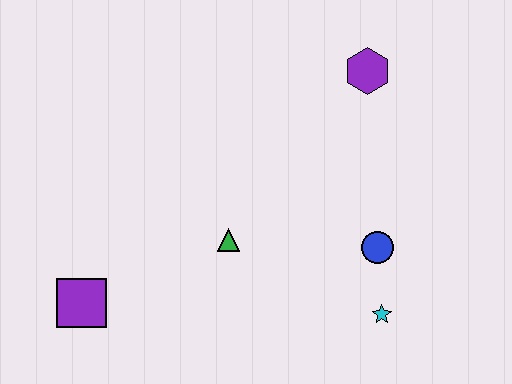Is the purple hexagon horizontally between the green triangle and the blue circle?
Yes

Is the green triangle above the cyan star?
Yes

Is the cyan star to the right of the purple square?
Yes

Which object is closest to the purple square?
The green triangle is closest to the purple square.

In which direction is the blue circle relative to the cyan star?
The blue circle is above the cyan star.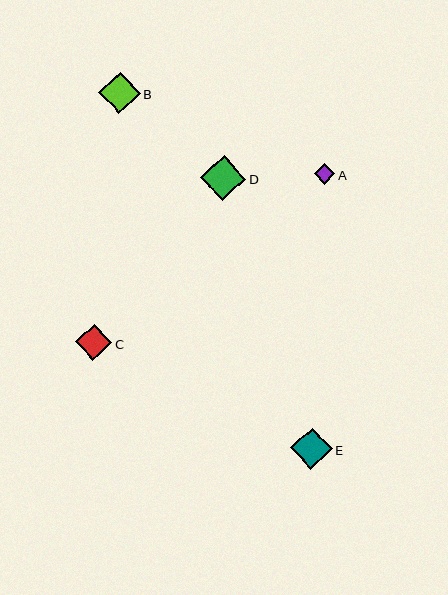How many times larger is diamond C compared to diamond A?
Diamond C is approximately 1.8 times the size of diamond A.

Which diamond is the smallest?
Diamond A is the smallest with a size of approximately 20 pixels.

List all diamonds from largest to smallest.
From largest to smallest: D, E, B, C, A.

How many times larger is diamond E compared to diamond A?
Diamond E is approximately 2.0 times the size of diamond A.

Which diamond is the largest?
Diamond D is the largest with a size of approximately 45 pixels.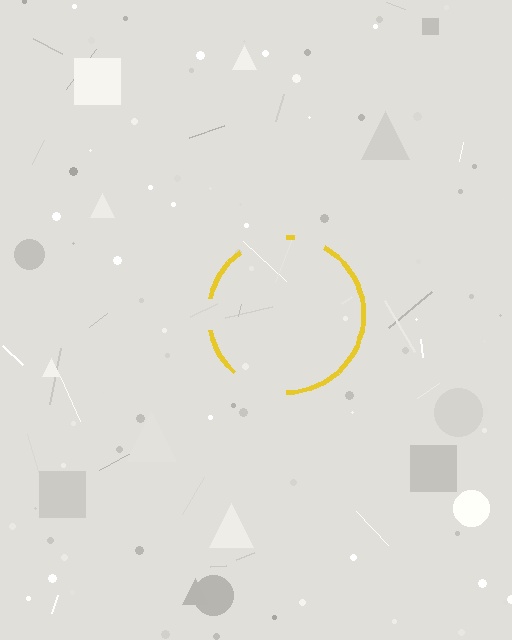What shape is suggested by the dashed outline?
The dashed outline suggests a circle.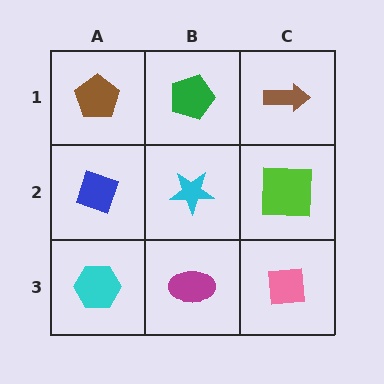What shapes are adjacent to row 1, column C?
A lime square (row 2, column C), a green pentagon (row 1, column B).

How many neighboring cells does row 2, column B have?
4.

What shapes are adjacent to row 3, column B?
A cyan star (row 2, column B), a cyan hexagon (row 3, column A), a pink square (row 3, column C).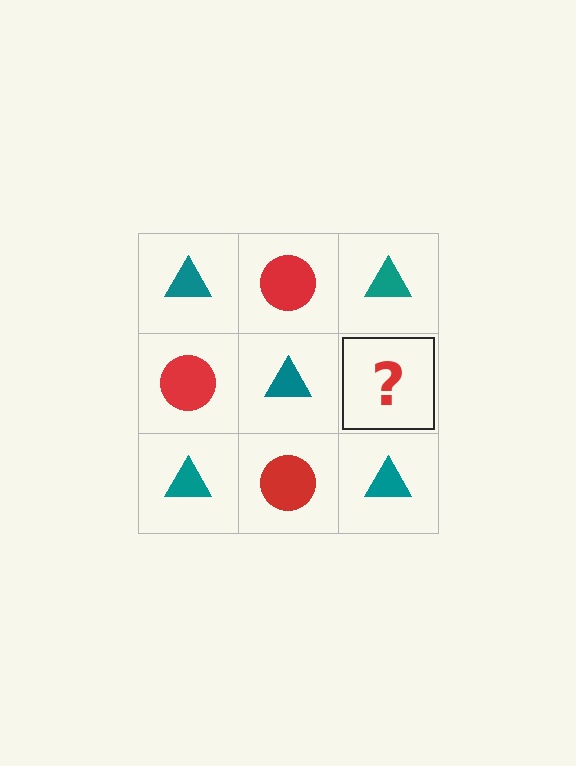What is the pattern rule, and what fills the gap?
The rule is that it alternates teal triangle and red circle in a checkerboard pattern. The gap should be filled with a red circle.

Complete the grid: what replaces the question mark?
The question mark should be replaced with a red circle.